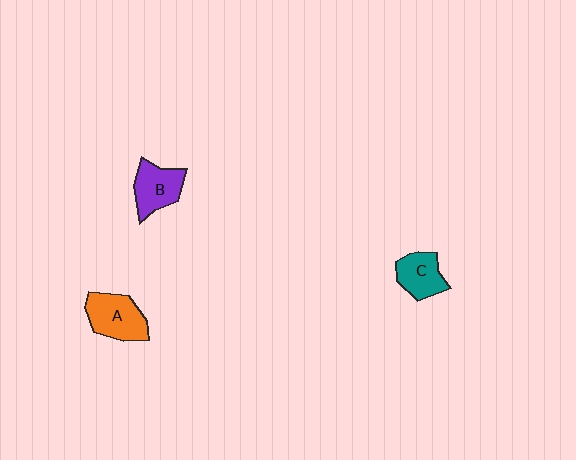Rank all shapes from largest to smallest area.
From largest to smallest: A (orange), B (purple), C (teal).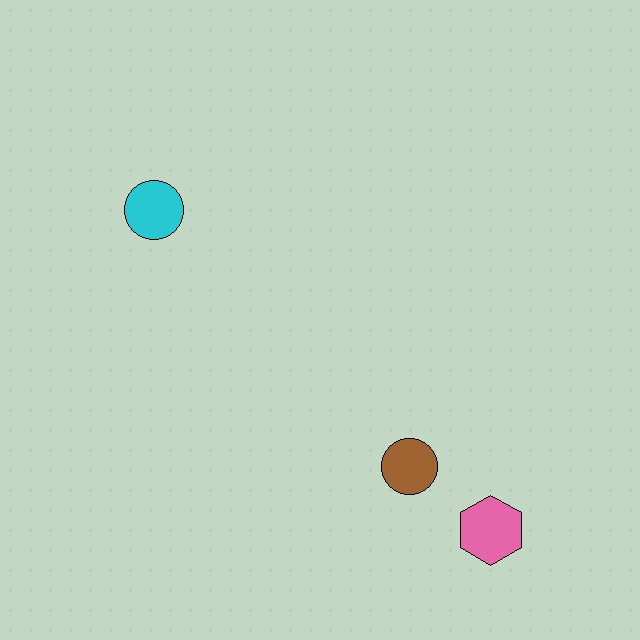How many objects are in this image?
There are 3 objects.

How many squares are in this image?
There are no squares.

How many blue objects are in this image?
There are no blue objects.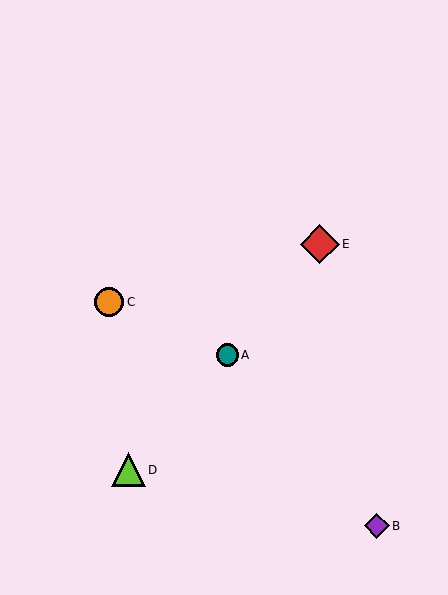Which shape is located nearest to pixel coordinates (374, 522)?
The purple diamond (labeled B) at (377, 526) is nearest to that location.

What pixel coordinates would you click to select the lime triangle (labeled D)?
Click at (128, 470) to select the lime triangle D.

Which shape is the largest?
The red diamond (labeled E) is the largest.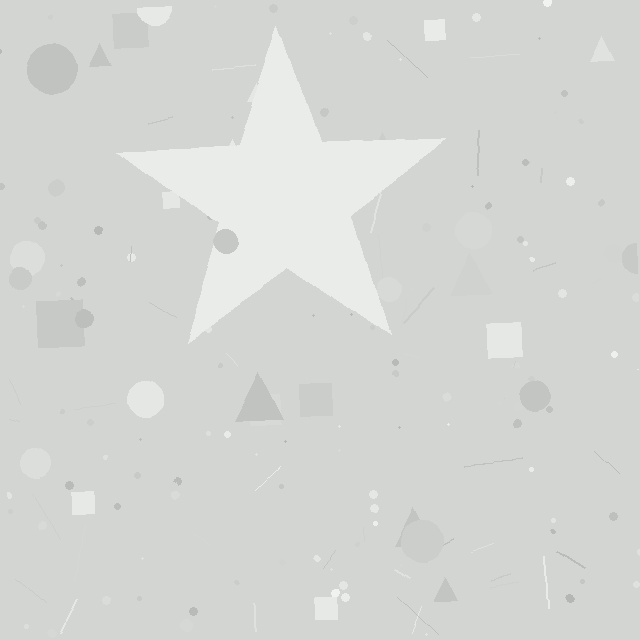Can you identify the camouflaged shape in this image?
The camouflaged shape is a star.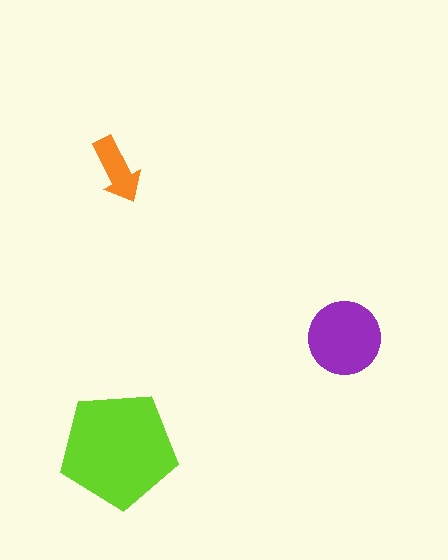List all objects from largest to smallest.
The lime pentagon, the purple circle, the orange arrow.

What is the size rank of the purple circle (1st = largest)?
2nd.